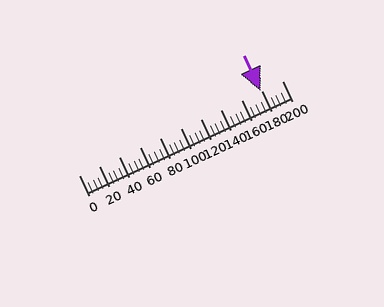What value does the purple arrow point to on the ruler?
The purple arrow points to approximately 179.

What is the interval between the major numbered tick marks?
The major tick marks are spaced 20 units apart.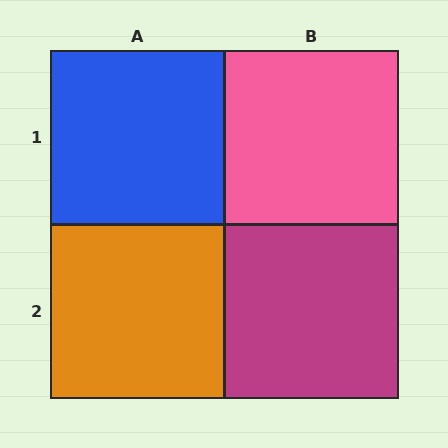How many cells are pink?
1 cell is pink.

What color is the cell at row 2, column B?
Magenta.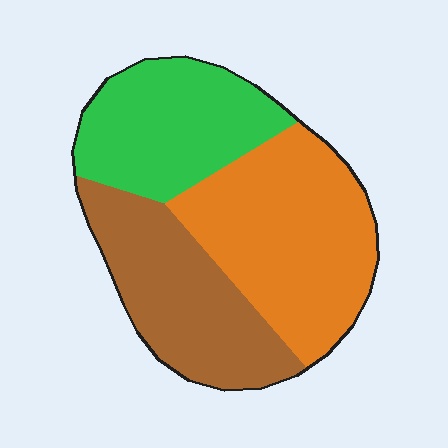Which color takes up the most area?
Orange, at roughly 40%.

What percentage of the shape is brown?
Brown takes up between a quarter and a half of the shape.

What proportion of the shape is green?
Green takes up about one quarter (1/4) of the shape.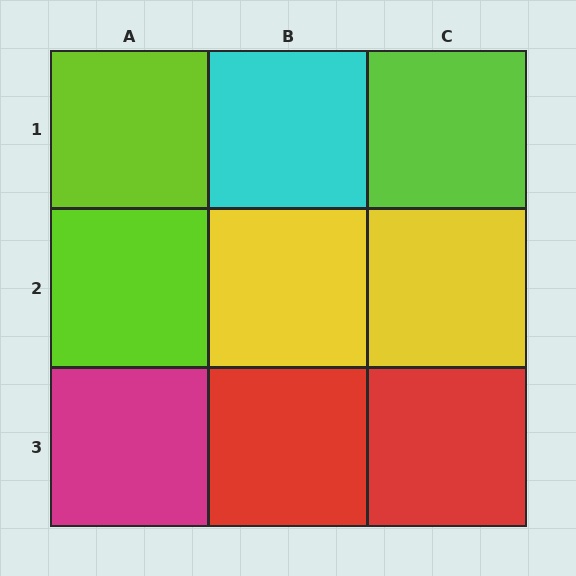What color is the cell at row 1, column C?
Lime.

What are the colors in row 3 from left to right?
Magenta, red, red.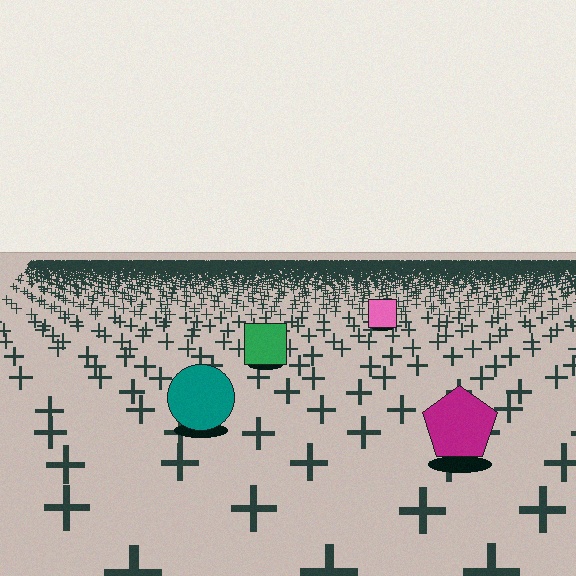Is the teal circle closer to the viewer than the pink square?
Yes. The teal circle is closer — you can tell from the texture gradient: the ground texture is coarser near it.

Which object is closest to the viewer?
The magenta pentagon is closest. The texture marks near it are larger and more spread out.